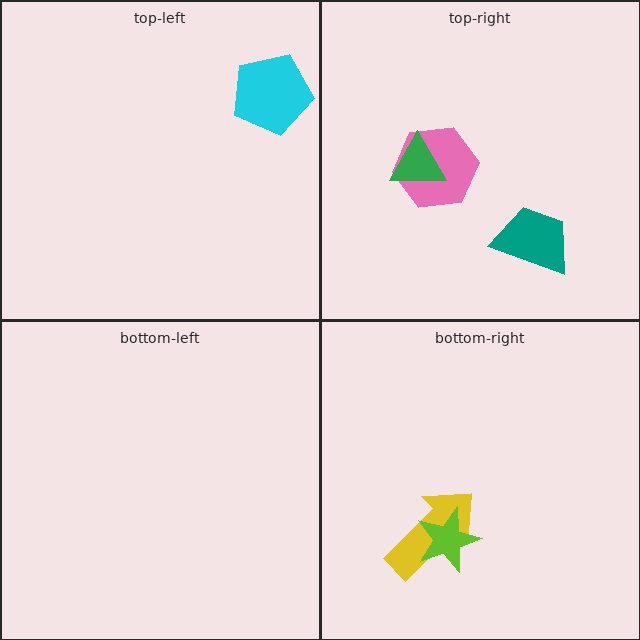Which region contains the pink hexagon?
The top-right region.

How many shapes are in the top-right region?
3.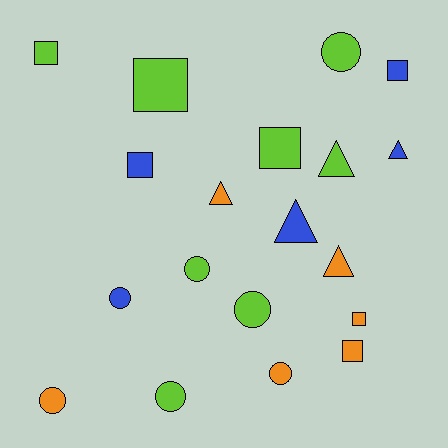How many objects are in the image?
There are 19 objects.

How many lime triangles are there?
There is 1 lime triangle.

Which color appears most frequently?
Lime, with 8 objects.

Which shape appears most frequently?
Square, with 7 objects.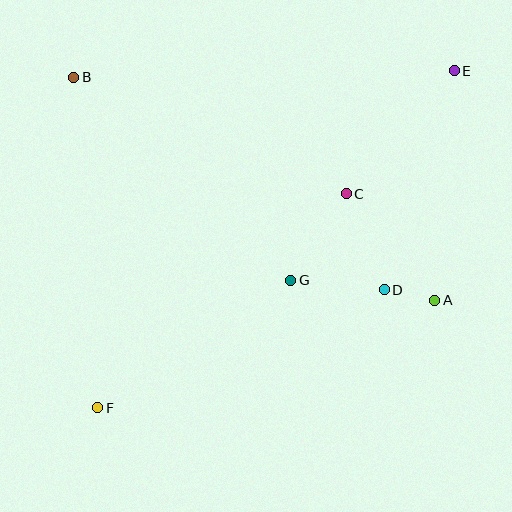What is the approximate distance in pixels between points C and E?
The distance between C and E is approximately 163 pixels.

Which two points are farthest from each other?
Points E and F are farthest from each other.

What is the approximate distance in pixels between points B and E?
The distance between B and E is approximately 381 pixels.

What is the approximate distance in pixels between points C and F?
The distance between C and F is approximately 328 pixels.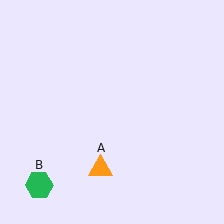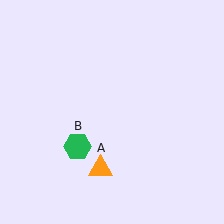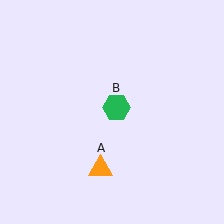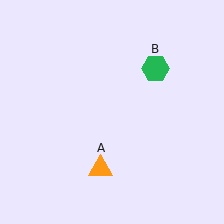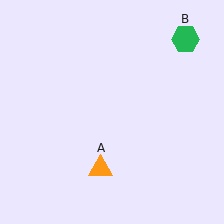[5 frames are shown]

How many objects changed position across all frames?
1 object changed position: green hexagon (object B).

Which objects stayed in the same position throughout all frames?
Orange triangle (object A) remained stationary.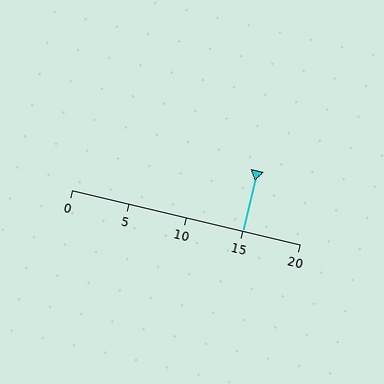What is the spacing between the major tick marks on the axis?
The major ticks are spaced 5 apart.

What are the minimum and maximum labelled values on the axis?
The axis runs from 0 to 20.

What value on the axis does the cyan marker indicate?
The marker indicates approximately 15.